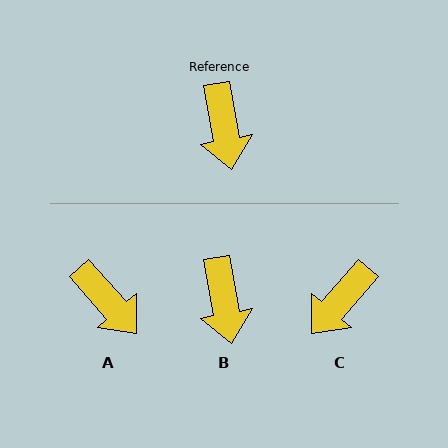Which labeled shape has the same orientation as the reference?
B.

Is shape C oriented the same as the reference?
No, it is off by about 51 degrees.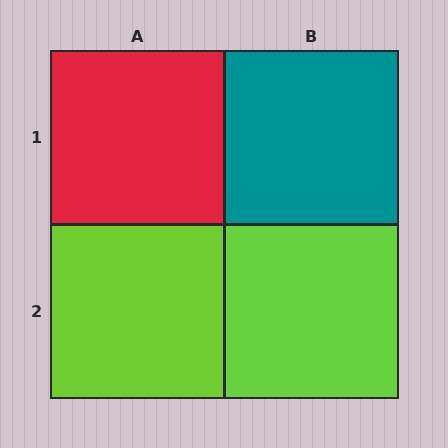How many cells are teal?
1 cell is teal.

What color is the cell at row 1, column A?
Red.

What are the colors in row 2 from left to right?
Lime, lime.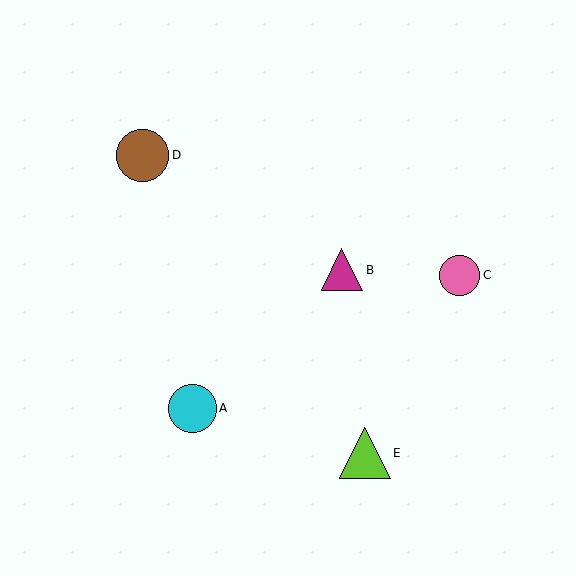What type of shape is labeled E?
Shape E is a lime triangle.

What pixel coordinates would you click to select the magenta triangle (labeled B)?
Click at (342, 270) to select the magenta triangle B.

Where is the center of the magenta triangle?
The center of the magenta triangle is at (342, 270).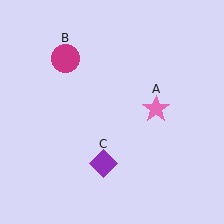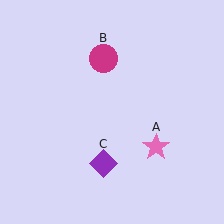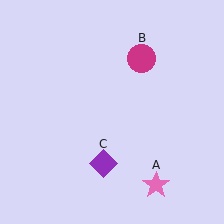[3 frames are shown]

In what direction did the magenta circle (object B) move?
The magenta circle (object B) moved right.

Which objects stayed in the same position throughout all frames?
Purple diamond (object C) remained stationary.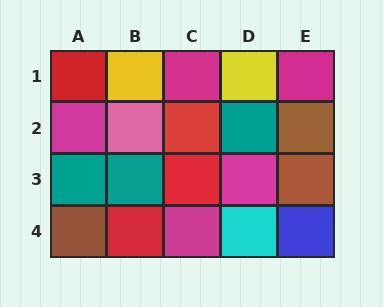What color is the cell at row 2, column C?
Red.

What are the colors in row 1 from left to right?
Red, yellow, magenta, yellow, magenta.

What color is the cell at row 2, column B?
Pink.